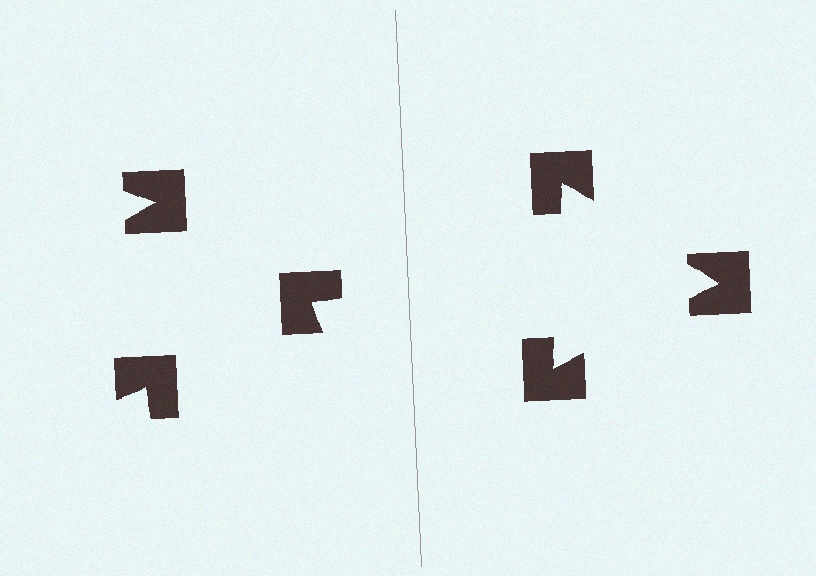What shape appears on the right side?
An illusory triangle.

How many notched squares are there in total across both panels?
6 — 3 on each side.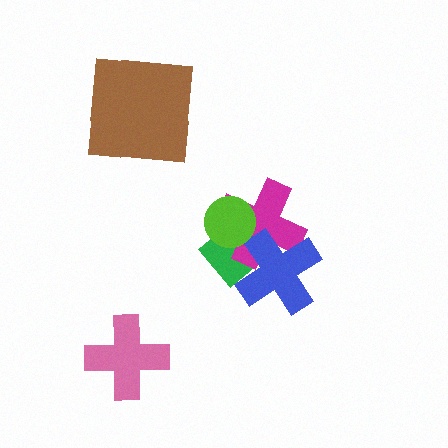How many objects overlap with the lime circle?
2 objects overlap with the lime circle.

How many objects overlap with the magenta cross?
3 objects overlap with the magenta cross.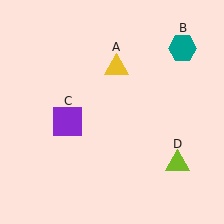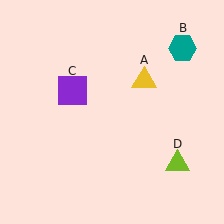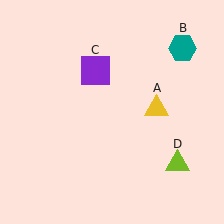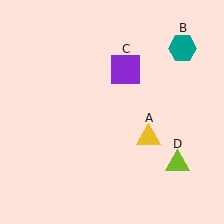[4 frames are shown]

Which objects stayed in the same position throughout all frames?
Teal hexagon (object B) and lime triangle (object D) remained stationary.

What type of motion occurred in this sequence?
The yellow triangle (object A), purple square (object C) rotated clockwise around the center of the scene.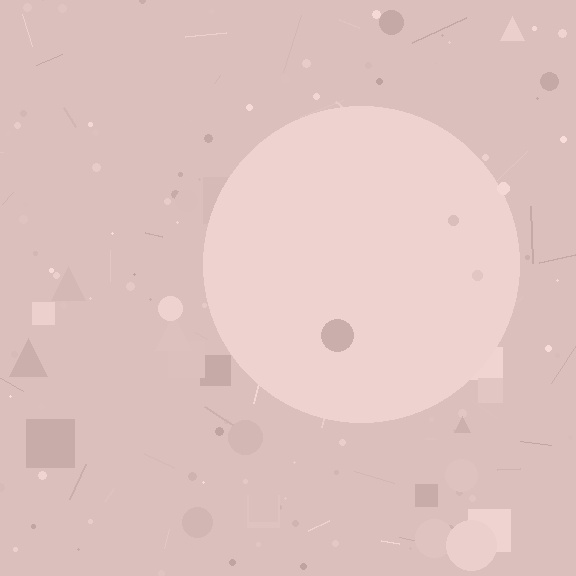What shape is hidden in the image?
A circle is hidden in the image.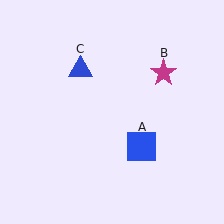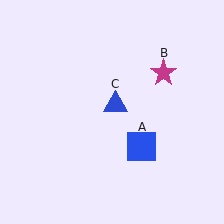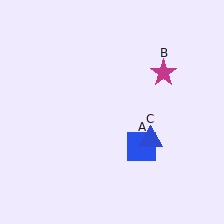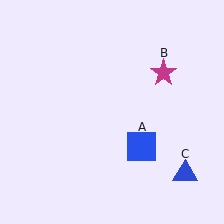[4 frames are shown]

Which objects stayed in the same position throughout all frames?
Blue square (object A) and magenta star (object B) remained stationary.